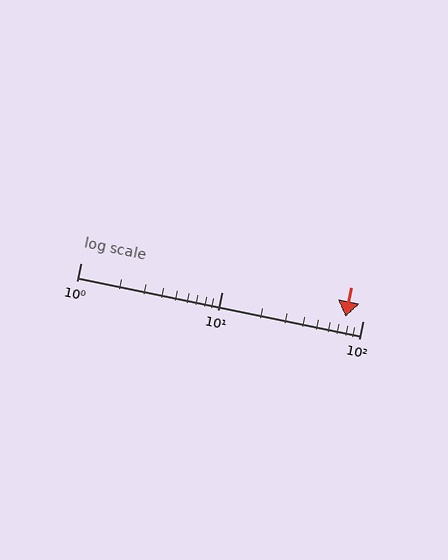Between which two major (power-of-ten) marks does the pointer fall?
The pointer is between 10 and 100.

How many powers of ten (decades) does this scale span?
The scale spans 2 decades, from 1 to 100.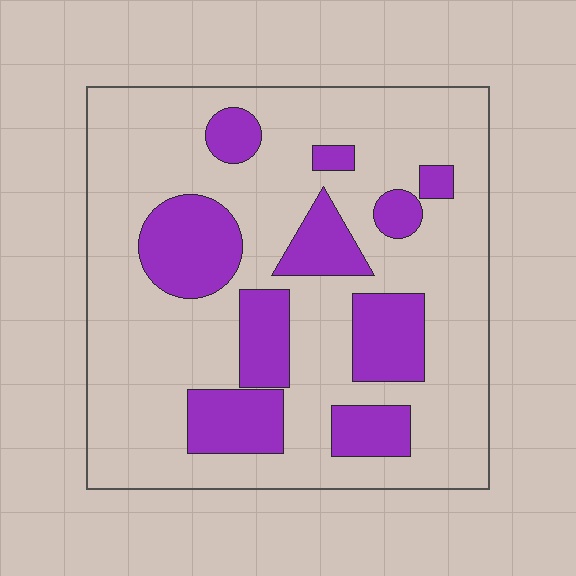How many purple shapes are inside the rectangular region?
10.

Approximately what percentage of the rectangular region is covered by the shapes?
Approximately 25%.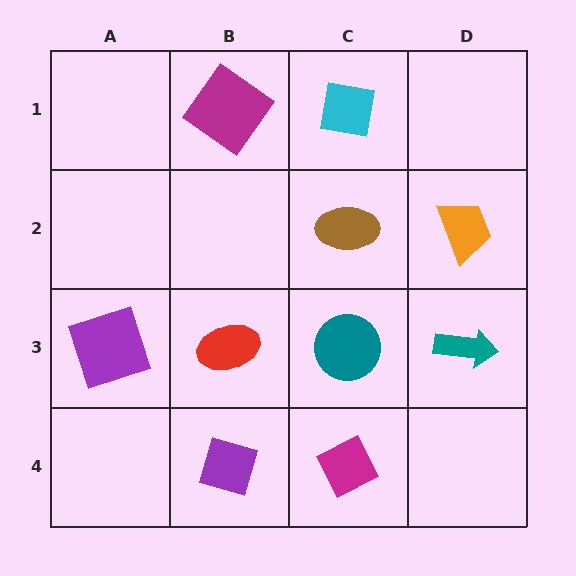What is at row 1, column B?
A magenta diamond.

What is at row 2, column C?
A brown ellipse.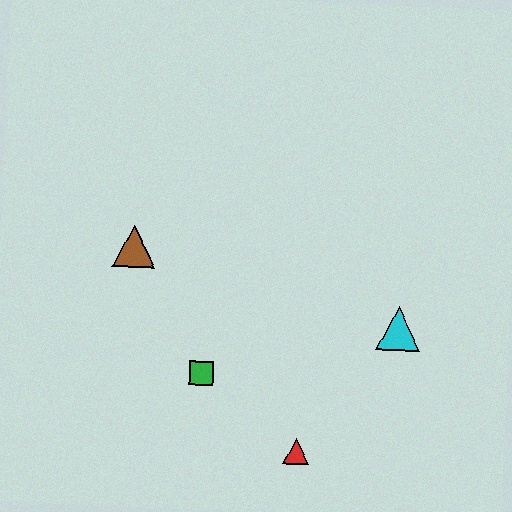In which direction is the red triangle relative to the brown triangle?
The red triangle is below the brown triangle.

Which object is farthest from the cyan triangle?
The brown triangle is farthest from the cyan triangle.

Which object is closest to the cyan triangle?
The red triangle is closest to the cyan triangle.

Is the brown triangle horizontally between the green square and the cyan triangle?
No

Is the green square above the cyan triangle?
No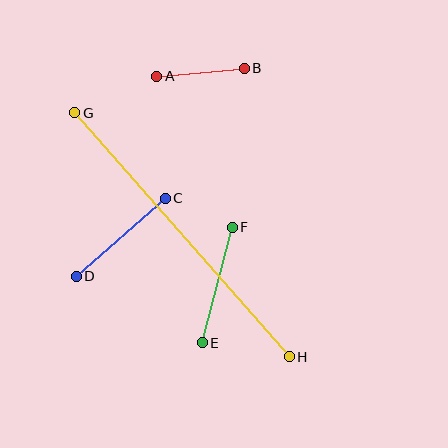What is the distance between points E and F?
The distance is approximately 119 pixels.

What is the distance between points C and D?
The distance is approximately 118 pixels.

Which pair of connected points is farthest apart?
Points G and H are farthest apart.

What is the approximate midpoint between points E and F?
The midpoint is at approximately (217, 285) pixels.